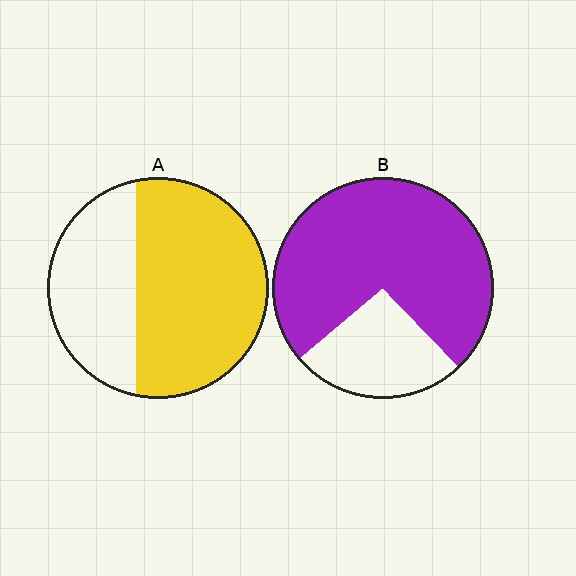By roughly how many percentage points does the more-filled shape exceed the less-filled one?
By roughly 10 percentage points (B over A).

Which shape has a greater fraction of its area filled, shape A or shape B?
Shape B.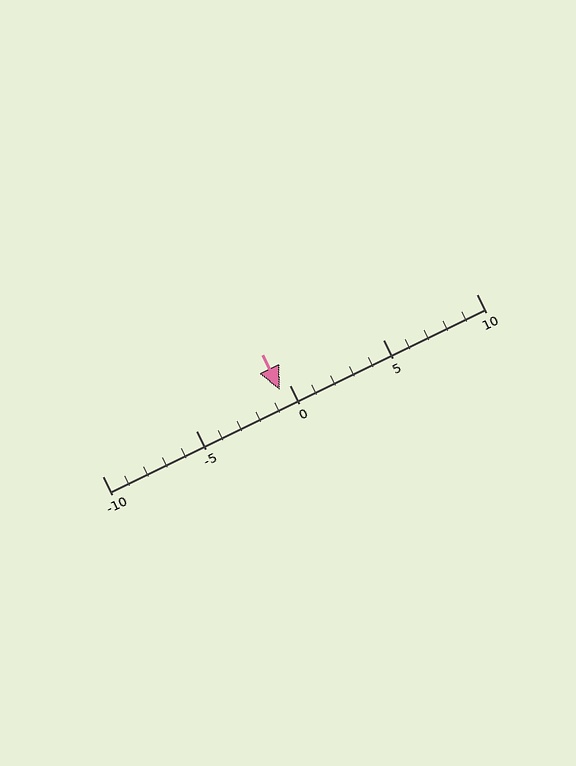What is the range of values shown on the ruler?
The ruler shows values from -10 to 10.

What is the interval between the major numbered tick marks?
The major tick marks are spaced 5 units apart.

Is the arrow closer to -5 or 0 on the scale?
The arrow is closer to 0.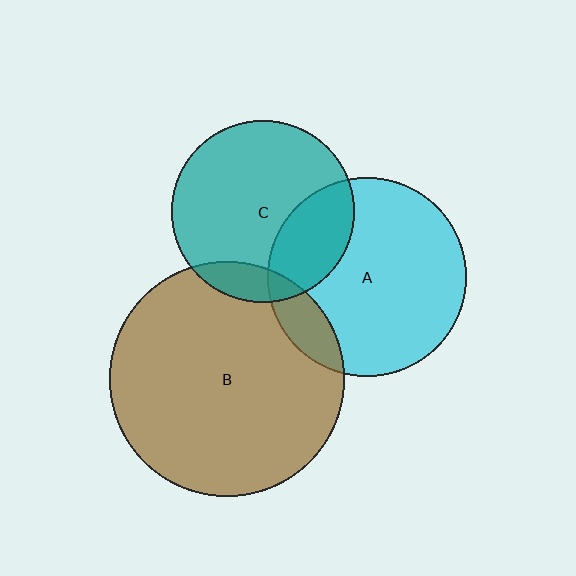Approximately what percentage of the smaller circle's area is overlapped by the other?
Approximately 10%.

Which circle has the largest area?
Circle B (brown).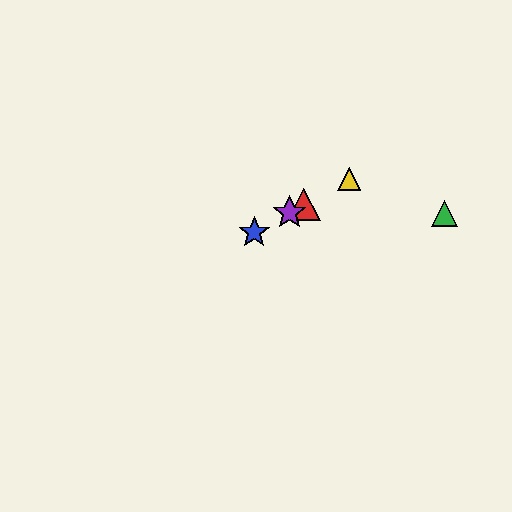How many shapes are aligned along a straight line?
4 shapes (the red triangle, the blue star, the yellow triangle, the purple star) are aligned along a straight line.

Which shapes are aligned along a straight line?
The red triangle, the blue star, the yellow triangle, the purple star are aligned along a straight line.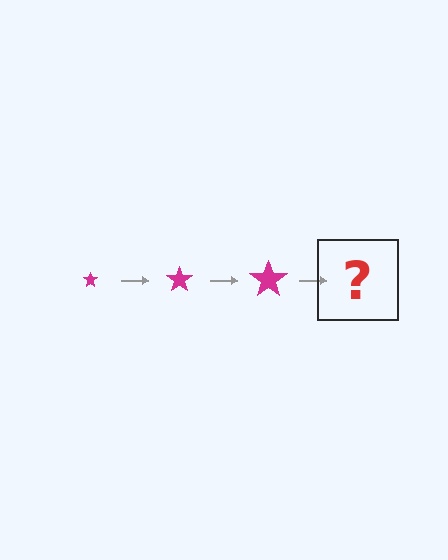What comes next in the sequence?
The next element should be a magenta star, larger than the previous one.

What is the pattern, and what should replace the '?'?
The pattern is that the star gets progressively larger each step. The '?' should be a magenta star, larger than the previous one.